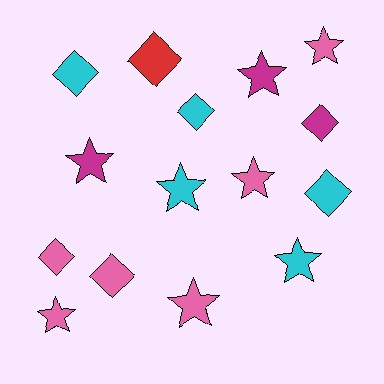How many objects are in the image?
There are 15 objects.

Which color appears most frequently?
Pink, with 6 objects.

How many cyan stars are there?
There are 2 cyan stars.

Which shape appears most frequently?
Star, with 8 objects.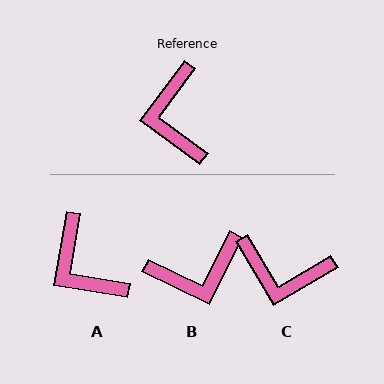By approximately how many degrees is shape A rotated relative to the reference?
Approximately 27 degrees counter-clockwise.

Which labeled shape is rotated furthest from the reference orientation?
B, about 101 degrees away.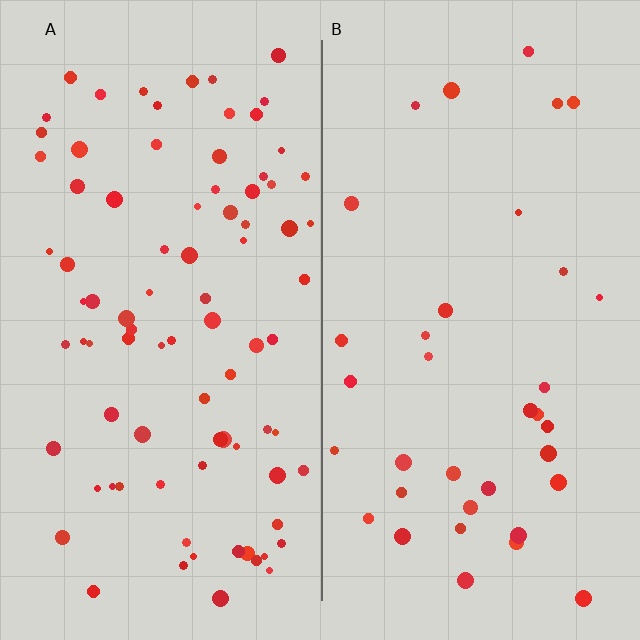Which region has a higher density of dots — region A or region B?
A (the left).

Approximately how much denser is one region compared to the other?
Approximately 2.4× — region A over region B.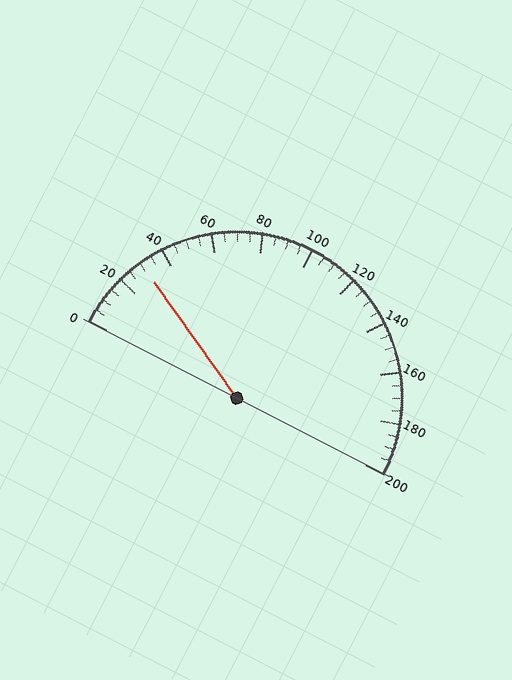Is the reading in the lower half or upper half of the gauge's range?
The reading is in the lower half of the range (0 to 200).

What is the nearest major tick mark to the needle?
The nearest major tick mark is 40.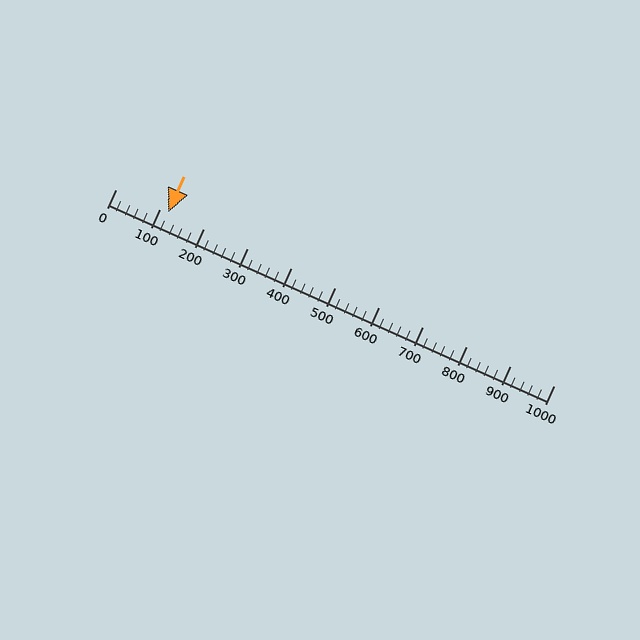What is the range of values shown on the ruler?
The ruler shows values from 0 to 1000.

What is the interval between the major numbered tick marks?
The major tick marks are spaced 100 units apart.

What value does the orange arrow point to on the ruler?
The orange arrow points to approximately 120.